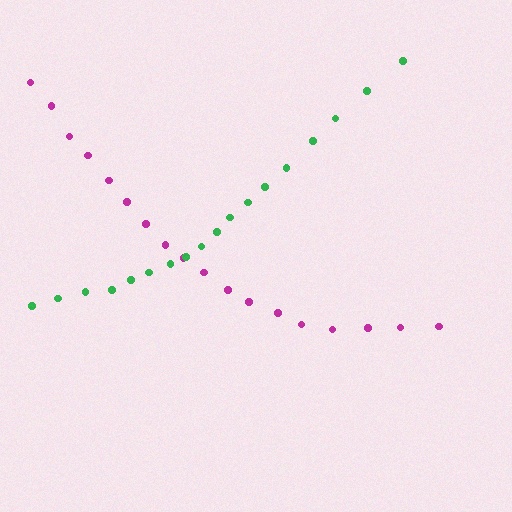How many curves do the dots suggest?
There are 2 distinct paths.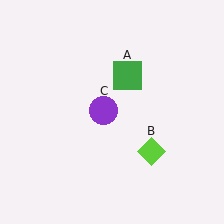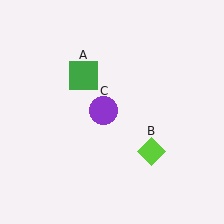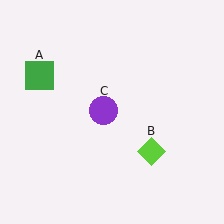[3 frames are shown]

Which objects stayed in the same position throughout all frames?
Lime diamond (object B) and purple circle (object C) remained stationary.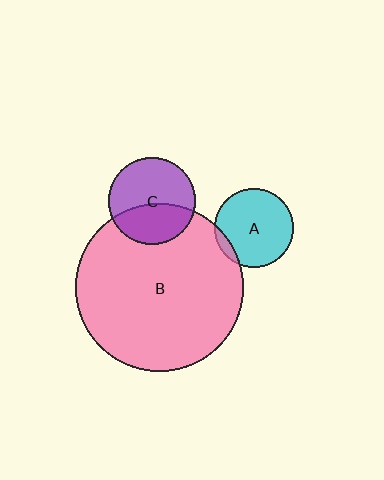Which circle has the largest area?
Circle B (pink).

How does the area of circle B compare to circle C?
Approximately 3.7 times.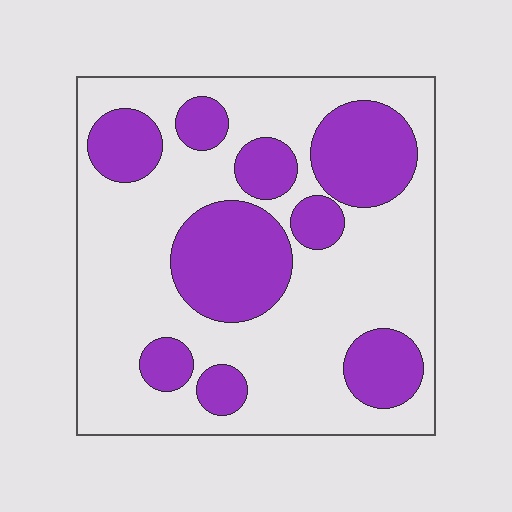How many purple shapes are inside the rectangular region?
9.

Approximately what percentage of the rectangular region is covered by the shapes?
Approximately 35%.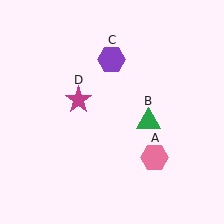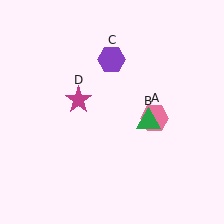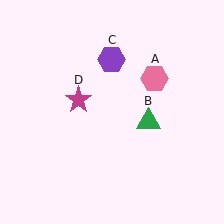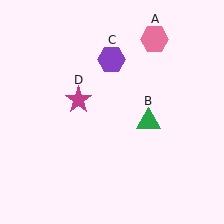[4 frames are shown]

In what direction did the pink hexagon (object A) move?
The pink hexagon (object A) moved up.